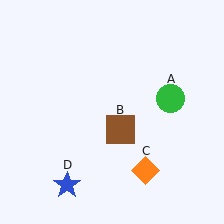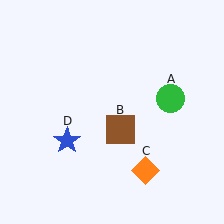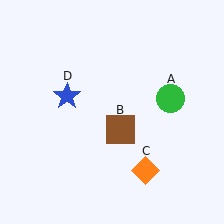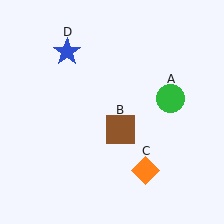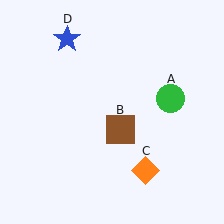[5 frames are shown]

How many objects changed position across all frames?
1 object changed position: blue star (object D).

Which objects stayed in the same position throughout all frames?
Green circle (object A) and brown square (object B) and orange diamond (object C) remained stationary.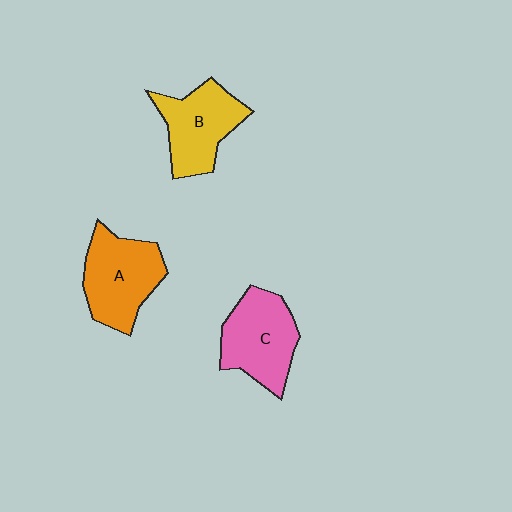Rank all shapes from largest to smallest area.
From largest to smallest: A (orange), C (pink), B (yellow).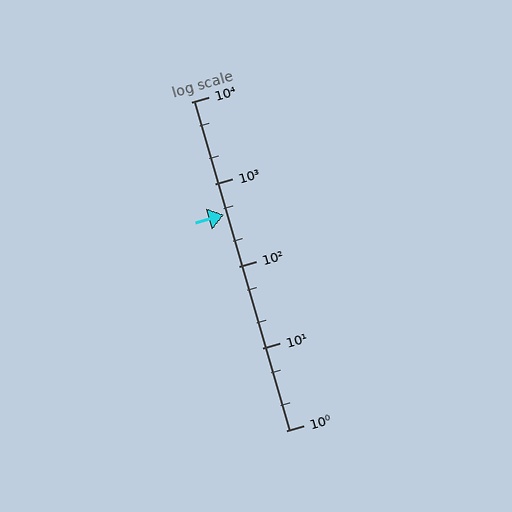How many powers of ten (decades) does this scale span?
The scale spans 4 decades, from 1 to 10000.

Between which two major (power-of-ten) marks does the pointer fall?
The pointer is between 100 and 1000.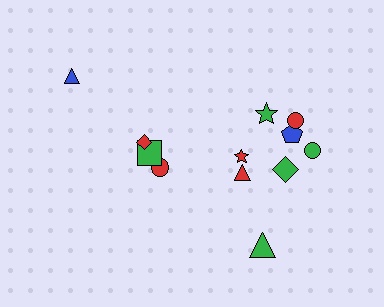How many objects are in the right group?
There are 8 objects.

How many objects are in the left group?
There are 4 objects.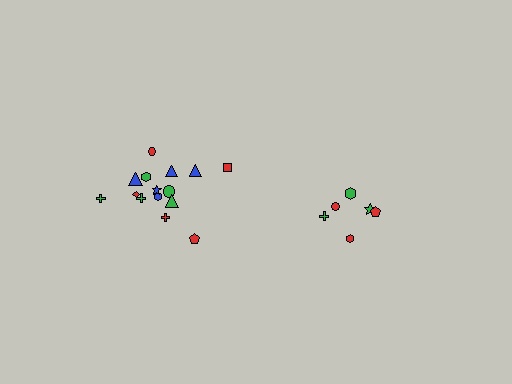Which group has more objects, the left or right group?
The left group.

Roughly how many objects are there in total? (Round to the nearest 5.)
Roughly 20 objects in total.